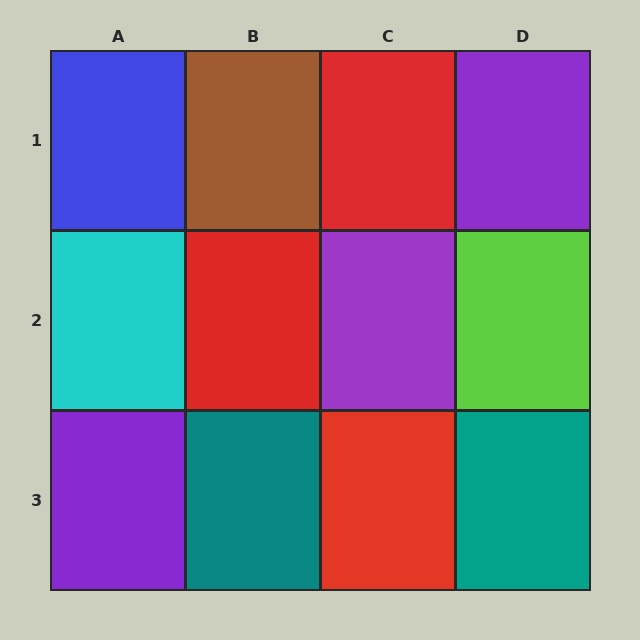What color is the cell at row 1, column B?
Brown.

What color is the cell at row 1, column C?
Red.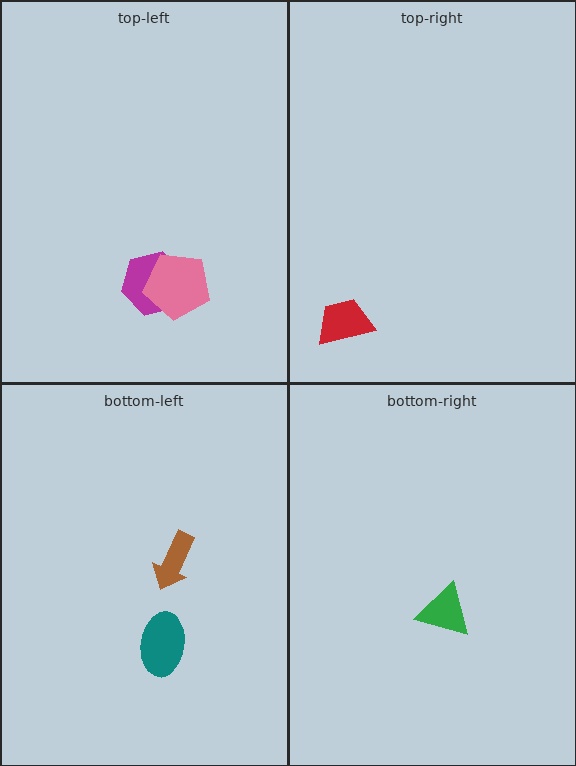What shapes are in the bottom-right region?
The green triangle.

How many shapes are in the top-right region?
1.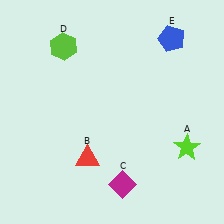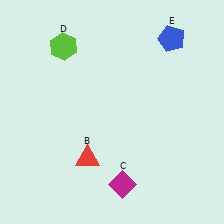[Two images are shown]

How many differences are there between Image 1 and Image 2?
There is 1 difference between the two images.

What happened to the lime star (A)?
The lime star (A) was removed in Image 2. It was in the bottom-right area of Image 1.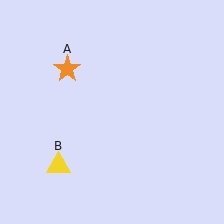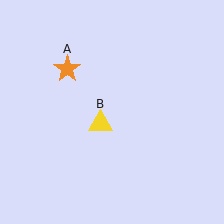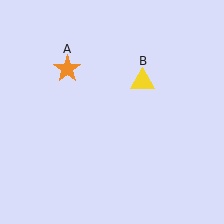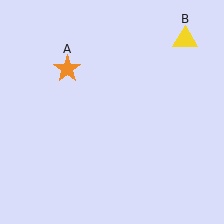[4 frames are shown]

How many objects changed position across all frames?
1 object changed position: yellow triangle (object B).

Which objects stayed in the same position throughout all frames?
Orange star (object A) remained stationary.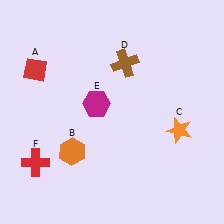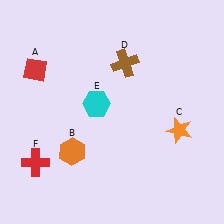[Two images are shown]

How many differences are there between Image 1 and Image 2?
There is 1 difference between the two images.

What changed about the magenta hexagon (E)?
In Image 1, E is magenta. In Image 2, it changed to cyan.